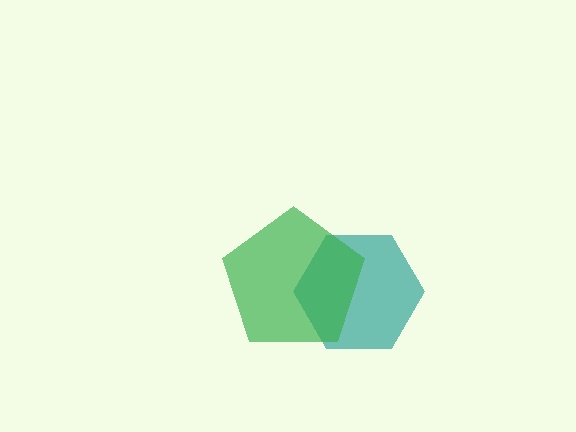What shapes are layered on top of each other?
The layered shapes are: a teal hexagon, a green pentagon.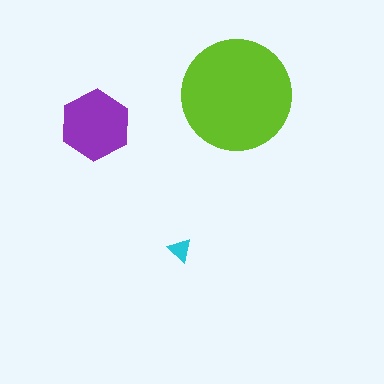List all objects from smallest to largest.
The cyan triangle, the purple hexagon, the lime circle.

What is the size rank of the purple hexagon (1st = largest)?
2nd.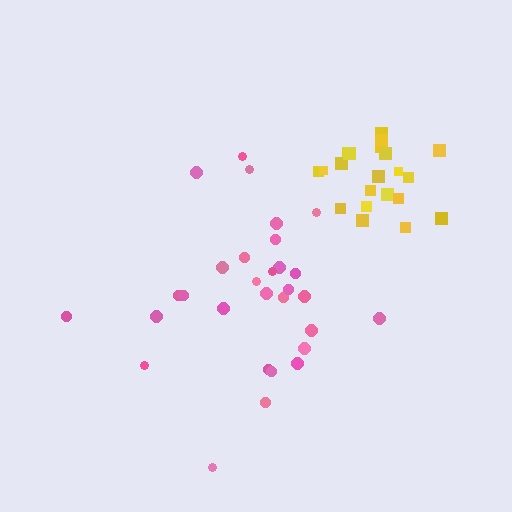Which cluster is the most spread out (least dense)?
Pink.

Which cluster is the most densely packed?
Yellow.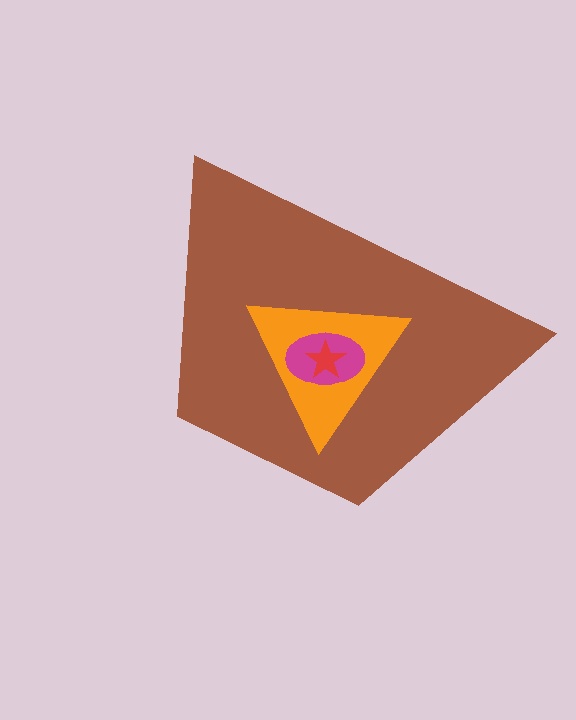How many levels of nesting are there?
4.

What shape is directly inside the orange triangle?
The magenta ellipse.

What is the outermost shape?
The brown trapezoid.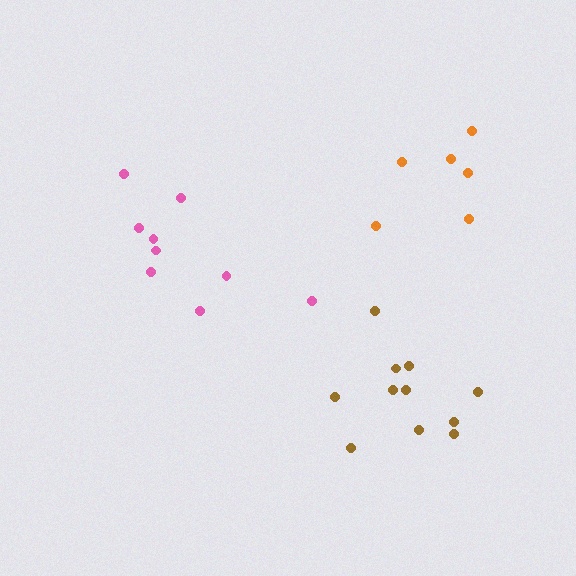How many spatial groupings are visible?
There are 3 spatial groupings.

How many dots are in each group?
Group 1: 9 dots, Group 2: 11 dots, Group 3: 6 dots (26 total).